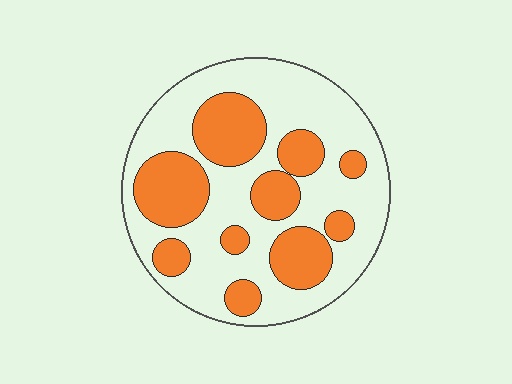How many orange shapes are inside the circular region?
10.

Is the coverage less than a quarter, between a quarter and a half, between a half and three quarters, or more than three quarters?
Between a quarter and a half.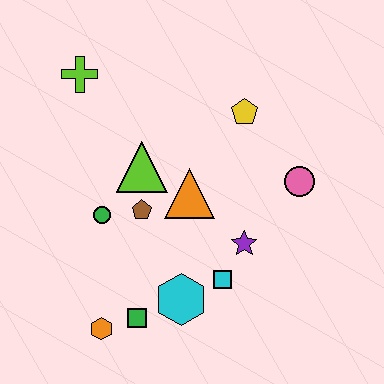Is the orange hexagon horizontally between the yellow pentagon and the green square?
No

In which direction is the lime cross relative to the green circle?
The lime cross is above the green circle.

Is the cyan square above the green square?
Yes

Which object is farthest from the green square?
The lime cross is farthest from the green square.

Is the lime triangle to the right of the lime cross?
Yes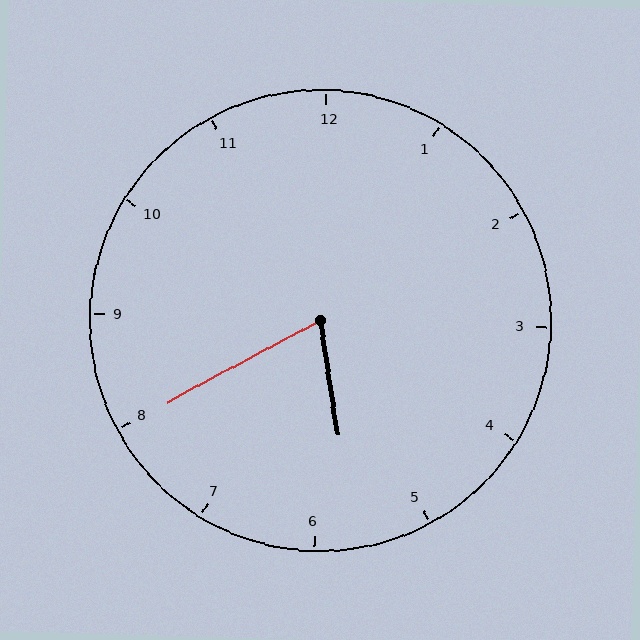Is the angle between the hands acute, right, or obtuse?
It is acute.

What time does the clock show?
5:40.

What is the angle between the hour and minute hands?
Approximately 70 degrees.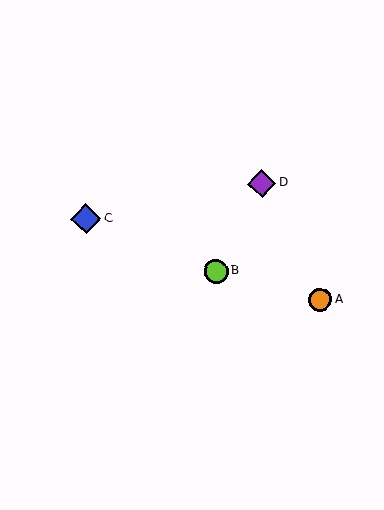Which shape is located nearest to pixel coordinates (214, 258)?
The lime circle (labeled B) at (216, 271) is nearest to that location.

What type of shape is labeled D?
Shape D is a purple diamond.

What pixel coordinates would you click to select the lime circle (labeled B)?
Click at (216, 271) to select the lime circle B.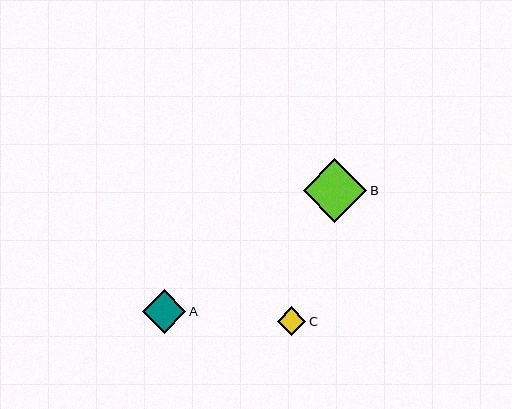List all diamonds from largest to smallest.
From largest to smallest: B, A, C.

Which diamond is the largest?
Diamond B is the largest with a size of approximately 64 pixels.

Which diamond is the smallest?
Diamond C is the smallest with a size of approximately 28 pixels.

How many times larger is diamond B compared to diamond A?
Diamond B is approximately 1.5 times the size of diamond A.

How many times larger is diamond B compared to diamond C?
Diamond B is approximately 2.2 times the size of diamond C.